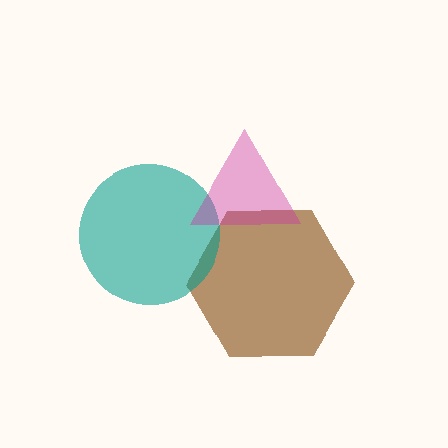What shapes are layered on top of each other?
The layered shapes are: a brown hexagon, a teal circle, a magenta triangle.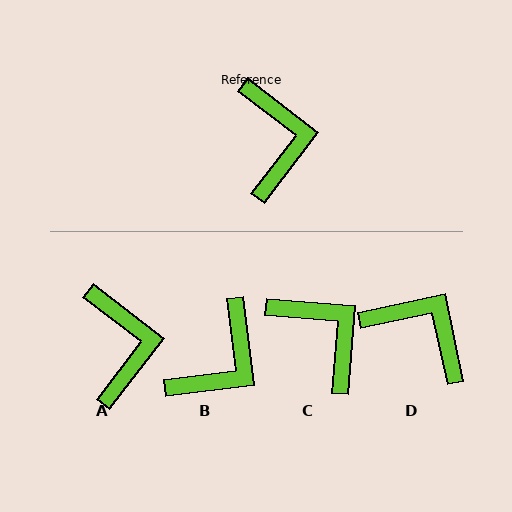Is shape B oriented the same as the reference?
No, it is off by about 45 degrees.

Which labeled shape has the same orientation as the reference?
A.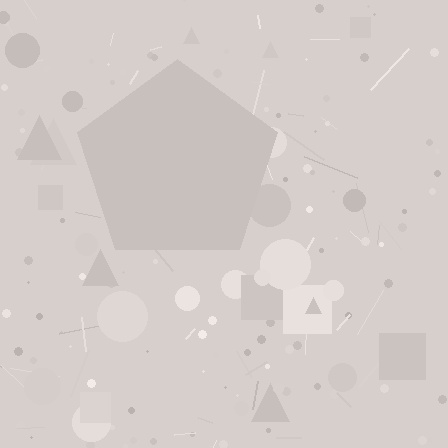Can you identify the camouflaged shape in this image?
The camouflaged shape is a pentagon.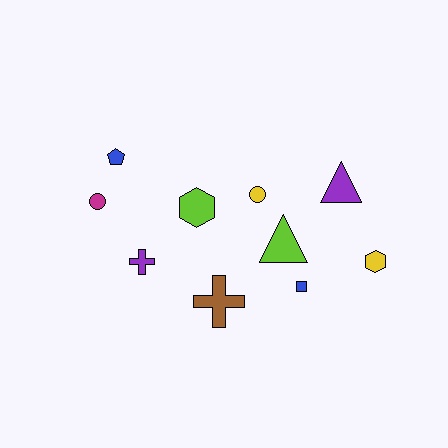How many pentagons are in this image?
There is 1 pentagon.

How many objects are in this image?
There are 10 objects.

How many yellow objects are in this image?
There are 2 yellow objects.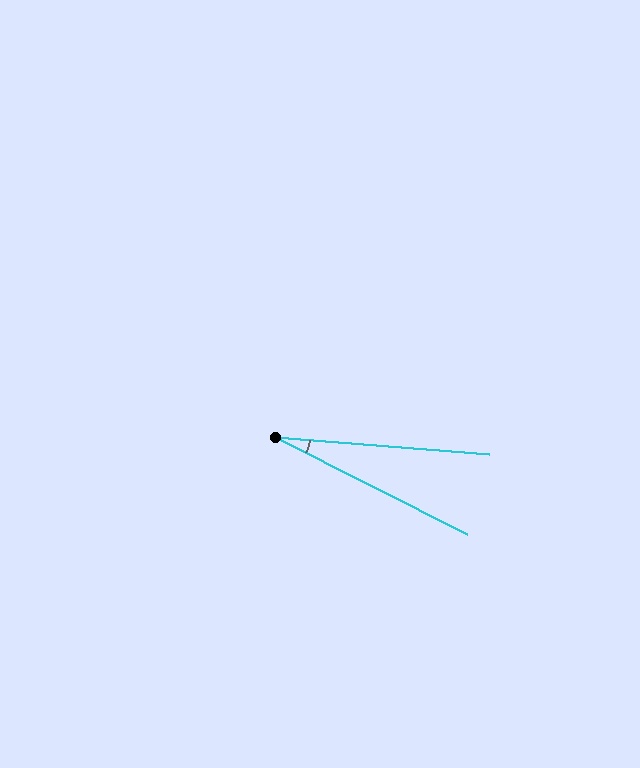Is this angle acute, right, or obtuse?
It is acute.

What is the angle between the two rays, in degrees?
Approximately 22 degrees.